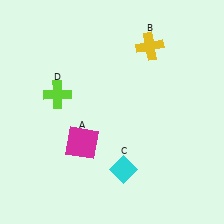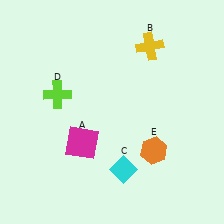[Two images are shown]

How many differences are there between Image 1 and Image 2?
There is 1 difference between the two images.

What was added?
An orange hexagon (E) was added in Image 2.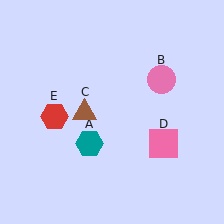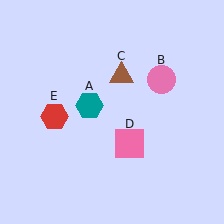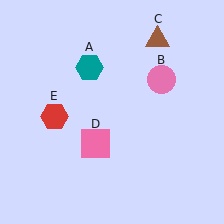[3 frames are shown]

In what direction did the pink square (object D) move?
The pink square (object D) moved left.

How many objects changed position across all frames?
3 objects changed position: teal hexagon (object A), brown triangle (object C), pink square (object D).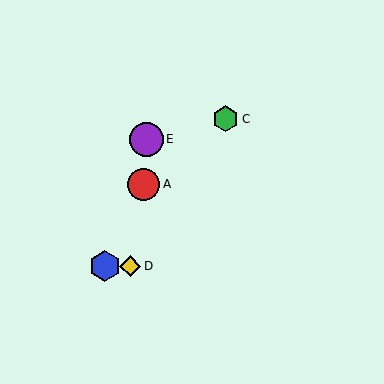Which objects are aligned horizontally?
Objects B, D are aligned horizontally.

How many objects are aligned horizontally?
2 objects (B, D) are aligned horizontally.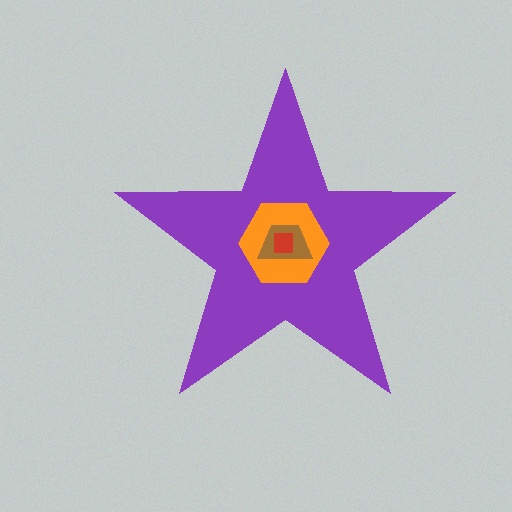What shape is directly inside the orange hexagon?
The brown trapezoid.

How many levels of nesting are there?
4.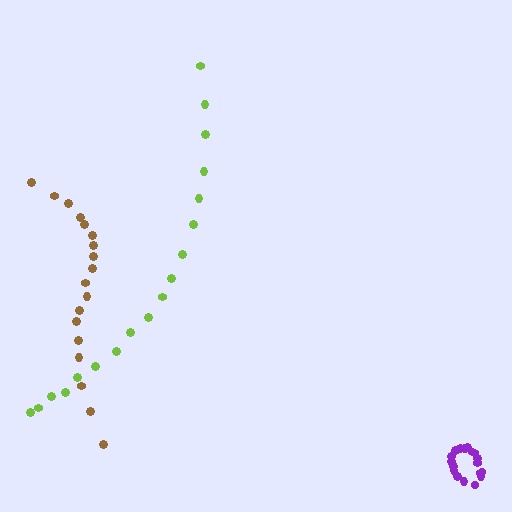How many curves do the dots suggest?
There are 3 distinct paths.